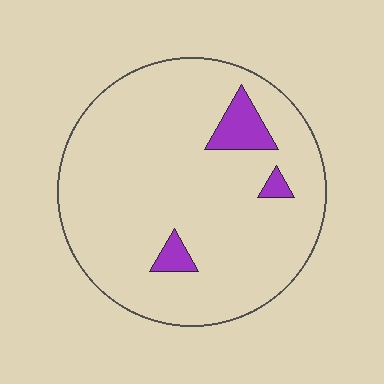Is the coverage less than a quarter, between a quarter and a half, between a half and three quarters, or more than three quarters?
Less than a quarter.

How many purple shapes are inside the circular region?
3.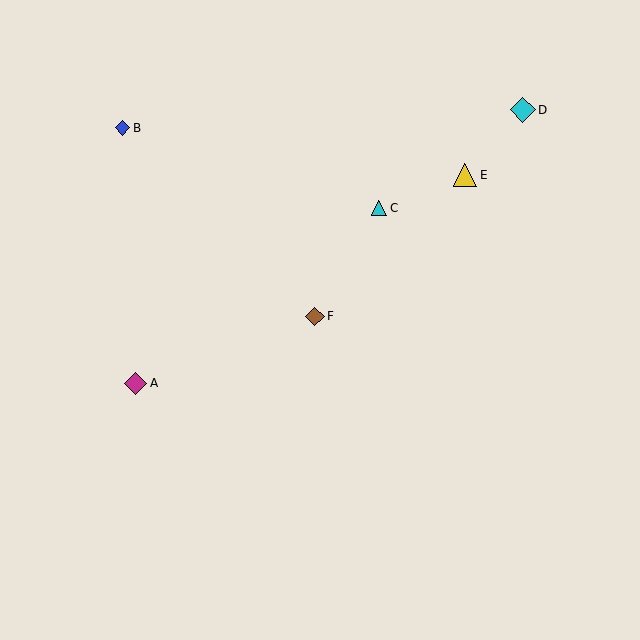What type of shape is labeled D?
Shape D is a cyan diamond.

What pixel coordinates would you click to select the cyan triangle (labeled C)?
Click at (379, 208) to select the cyan triangle C.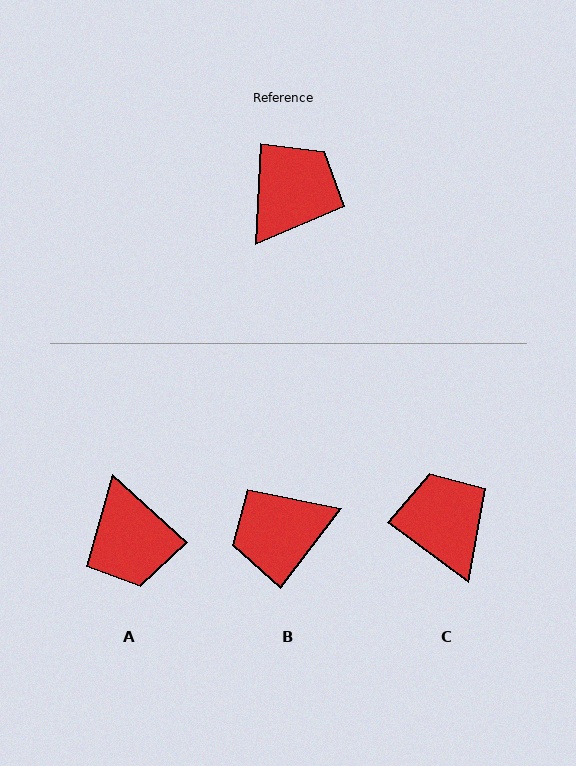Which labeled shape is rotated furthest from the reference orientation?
B, about 146 degrees away.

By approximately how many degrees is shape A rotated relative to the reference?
Approximately 130 degrees clockwise.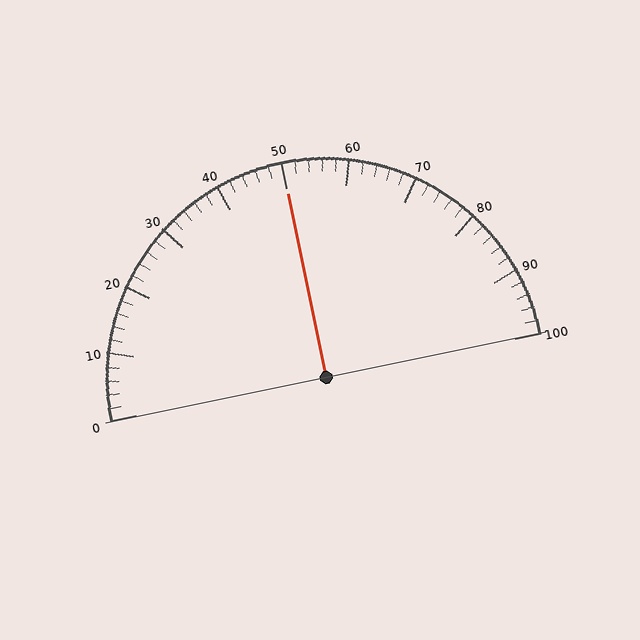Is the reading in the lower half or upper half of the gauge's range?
The reading is in the upper half of the range (0 to 100).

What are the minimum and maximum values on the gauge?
The gauge ranges from 0 to 100.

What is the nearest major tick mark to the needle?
The nearest major tick mark is 50.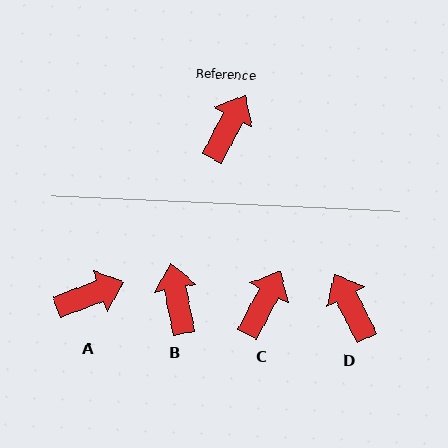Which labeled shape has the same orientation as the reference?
C.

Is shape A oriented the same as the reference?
No, it is off by about 42 degrees.